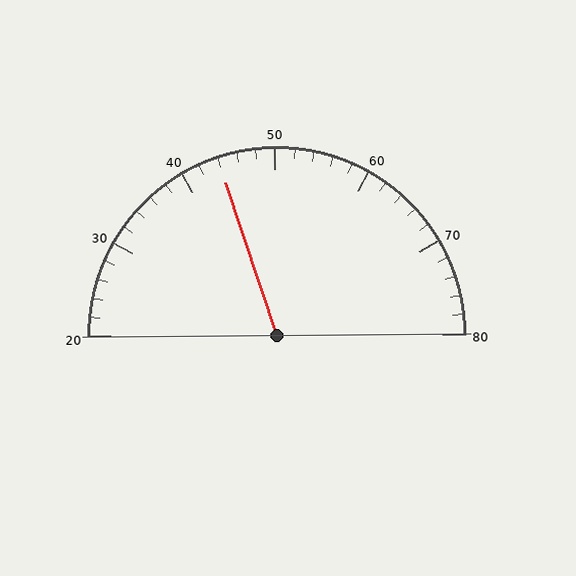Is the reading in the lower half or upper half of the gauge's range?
The reading is in the lower half of the range (20 to 80).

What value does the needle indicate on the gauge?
The needle indicates approximately 44.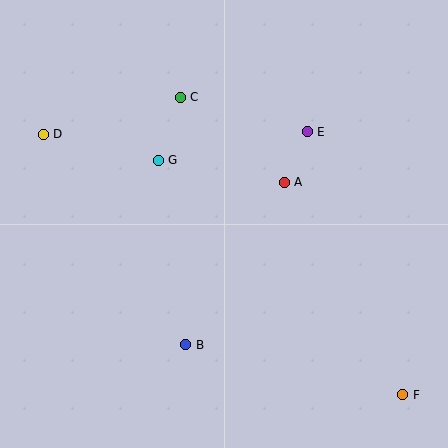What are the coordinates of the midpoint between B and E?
The midpoint between B and E is at (246, 238).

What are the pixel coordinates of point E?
Point E is at (307, 132).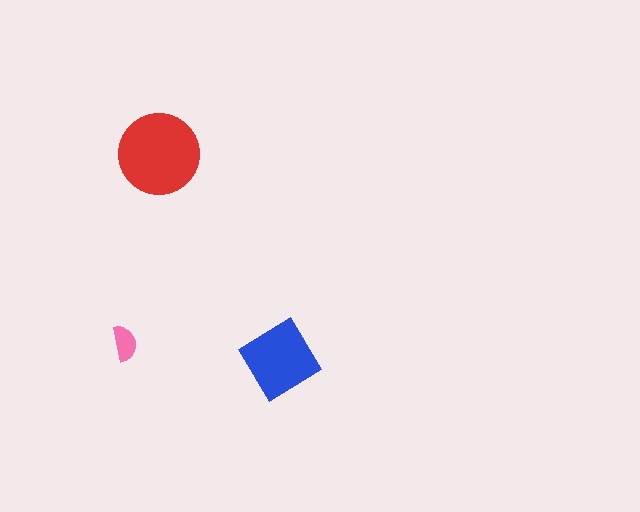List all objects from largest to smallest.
The red circle, the blue diamond, the pink semicircle.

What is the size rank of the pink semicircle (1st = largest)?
3rd.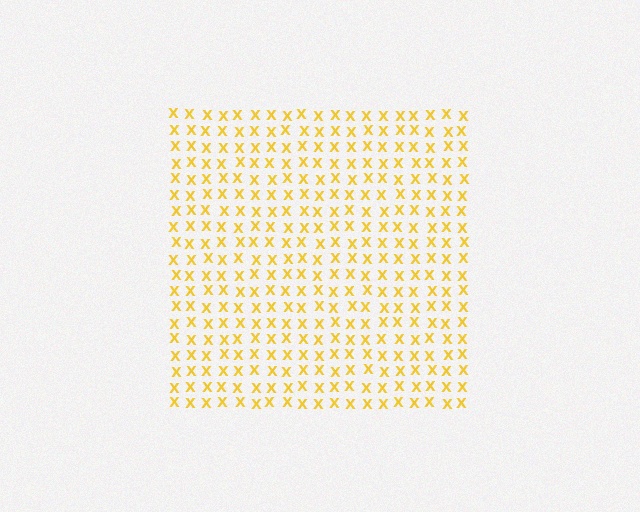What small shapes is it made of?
It is made of small letter X's.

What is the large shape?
The large shape is a square.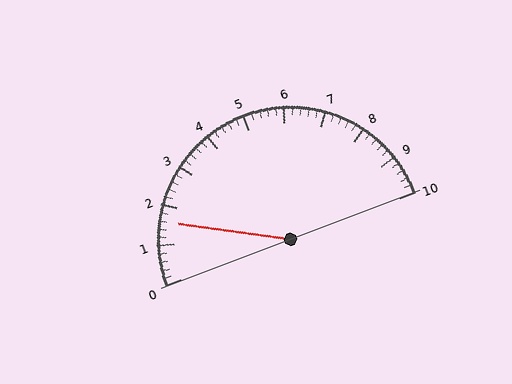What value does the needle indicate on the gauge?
The needle indicates approximately 1.6.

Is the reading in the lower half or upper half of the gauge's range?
The reading is in the lower half of the range (0 to 10).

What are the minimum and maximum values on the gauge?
The gauge ranges from 0 to 10.